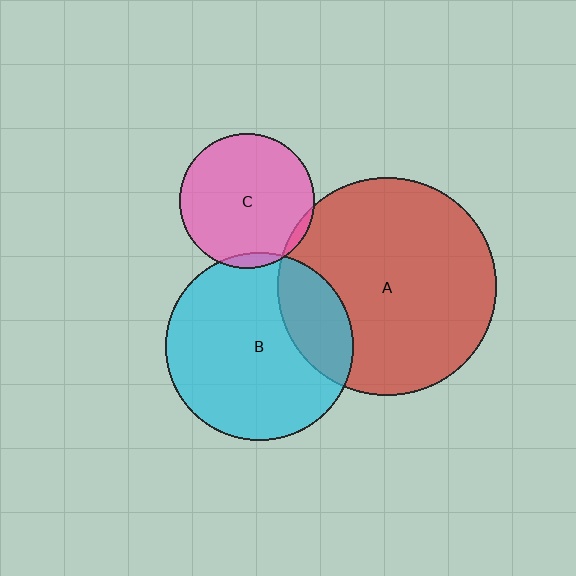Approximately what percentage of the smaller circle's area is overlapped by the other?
Approximately 5%.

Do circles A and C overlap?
Yes.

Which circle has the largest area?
Circle A (red).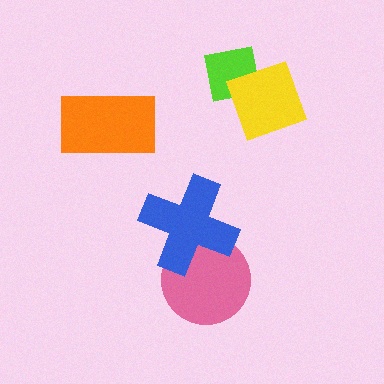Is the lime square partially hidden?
Yes, it is partially covered by another shape.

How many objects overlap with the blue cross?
1 object overlaps with the blue cross.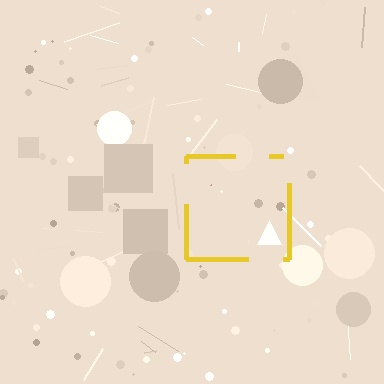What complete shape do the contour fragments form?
The contour fragments form a square.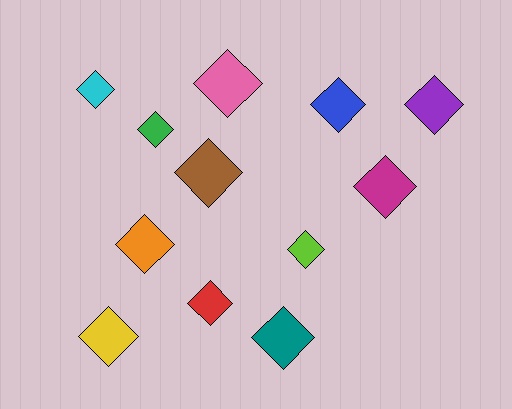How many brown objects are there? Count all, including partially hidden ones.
There is 1 brown object.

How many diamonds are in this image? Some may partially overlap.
There are 12 diamonds.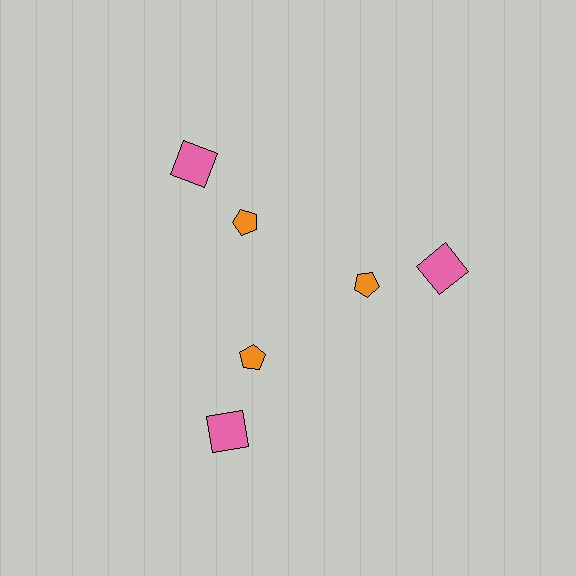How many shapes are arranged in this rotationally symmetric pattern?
There are 6 shapes, arranged in 3 groups of 2.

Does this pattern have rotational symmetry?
Yes, this pattern has 3-fold rotational symmetry. It looks the same after rotating 120 degrees around the center.